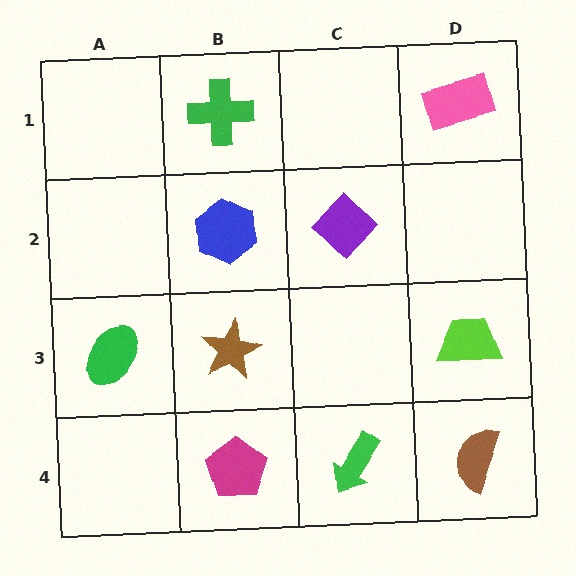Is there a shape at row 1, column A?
No, that cell is empty.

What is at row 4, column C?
A green arrow.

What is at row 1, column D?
A pink rectangle.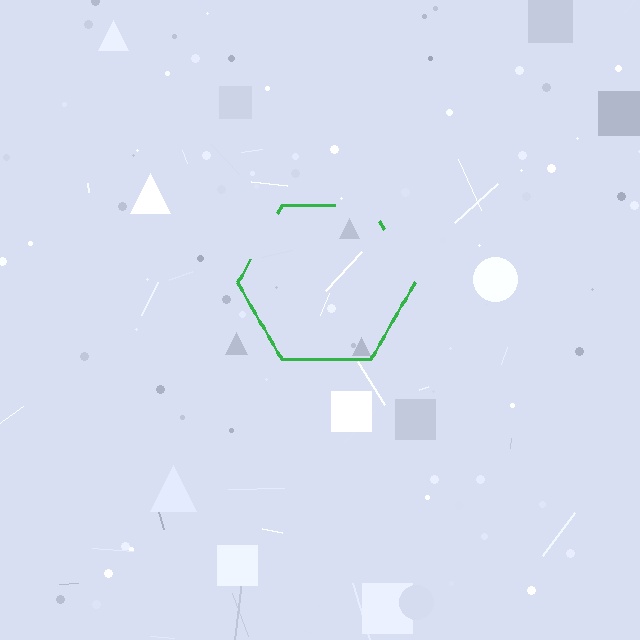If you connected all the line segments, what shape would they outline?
They would outline a hexagon.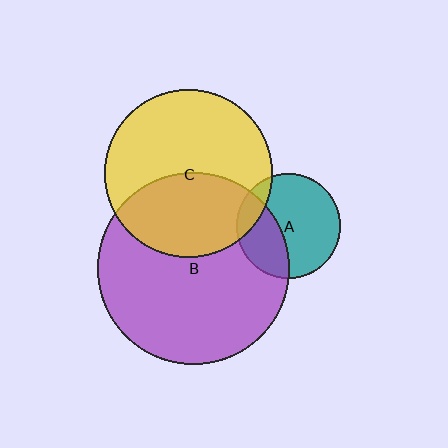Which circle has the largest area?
Circle B (purple).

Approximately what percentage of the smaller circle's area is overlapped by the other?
Approximately 35%.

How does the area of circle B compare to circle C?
Approximately 1.3 times.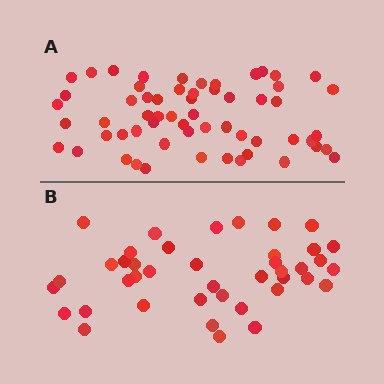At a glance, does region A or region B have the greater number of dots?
Region A (the top region) has more dots.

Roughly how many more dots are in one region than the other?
Region A has approximately 20 more dots than region B.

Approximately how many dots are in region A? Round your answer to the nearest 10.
About 60 dots. (The exact count is 59, which rounds to 60.)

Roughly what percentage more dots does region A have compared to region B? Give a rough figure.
About 45% more.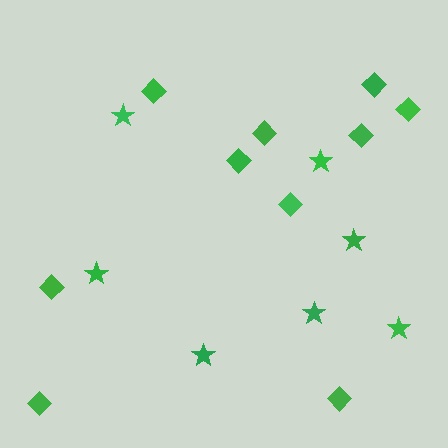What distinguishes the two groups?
There are 2 groups: one group of diamonds (10) and one group of stars (7).